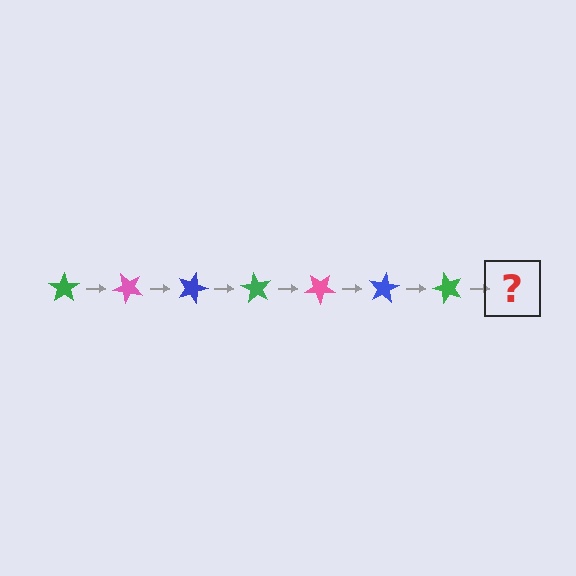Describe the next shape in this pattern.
It should be a pink star, rotated 315 degrees from the start.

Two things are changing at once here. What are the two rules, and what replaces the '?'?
The two rules are that it rotates 45 degrees each step and the color cycles through green, pink, and blue. The '?' should be a pink star, rotated 315 degrees from the start.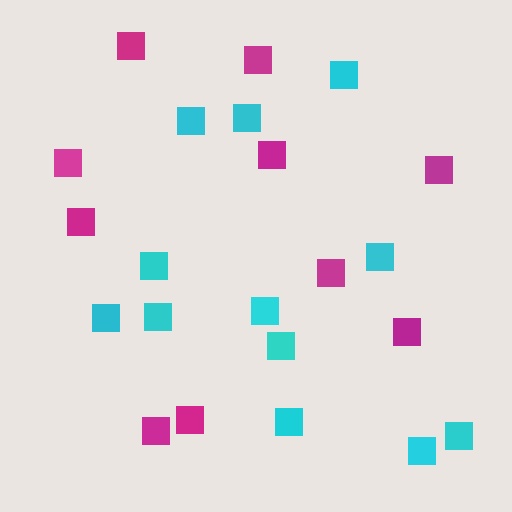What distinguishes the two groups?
There are 2 groups: one group of magenta squares (10) and one group of cyan squares (12).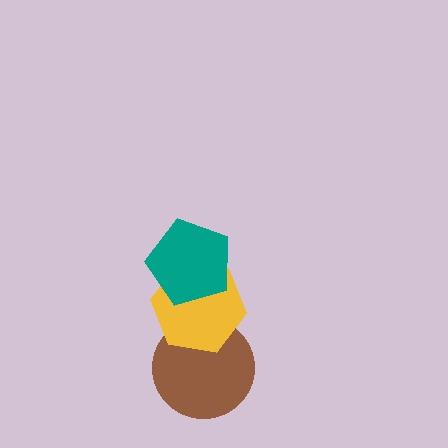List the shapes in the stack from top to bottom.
From top to bottom: the teal pentagon, the yellow hexagon, the brown circle.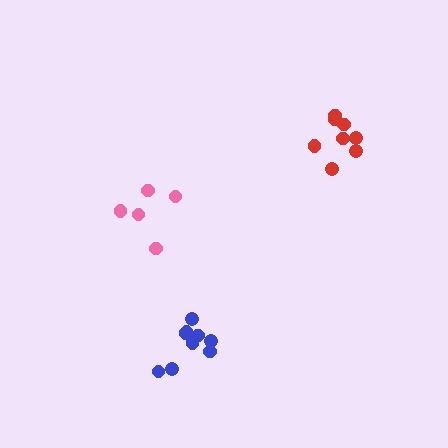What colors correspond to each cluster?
The clusters are colored: blue, red, pink.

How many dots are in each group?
Group 1: 9 dots, Group 2: 8 dots, Group 3: 5 dots (22 total).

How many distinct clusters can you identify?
There are 3 distinct clusters.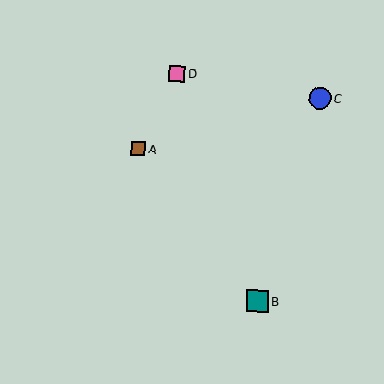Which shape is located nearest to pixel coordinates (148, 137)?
The brown square (labeled A) at (138, 149) is nearest to that location.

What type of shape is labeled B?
Shape B is a teal square.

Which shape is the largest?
The blue circle (labeled C) is the largest.